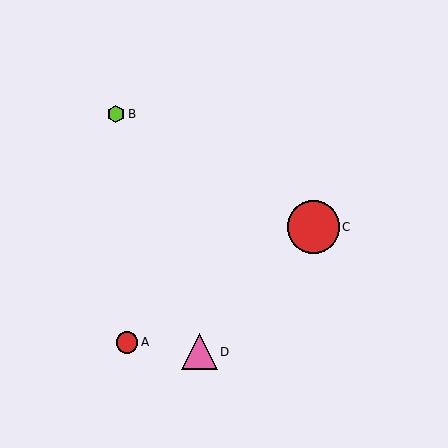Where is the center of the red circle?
The center of the red circle is at (313, 227).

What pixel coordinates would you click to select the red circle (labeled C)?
Click at (313, 227) to select the red circle C.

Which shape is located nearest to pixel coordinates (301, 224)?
The red circle (labeled C) at (313, 227) is nearest to that location.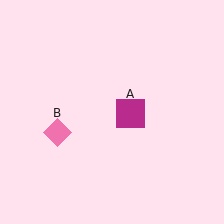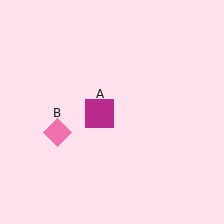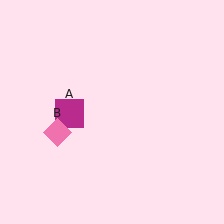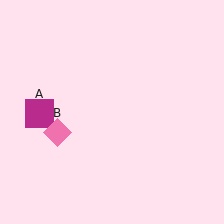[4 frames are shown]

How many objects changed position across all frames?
1 object changed position: magenta square (object A).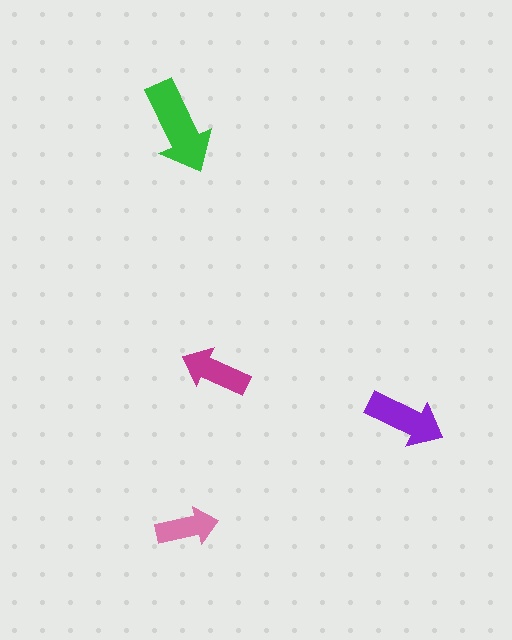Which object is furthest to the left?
The green arrow is leftmost.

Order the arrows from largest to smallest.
the green one, the purple one, the magenta one, the pink one.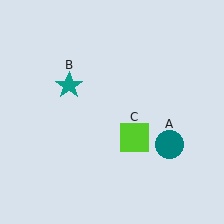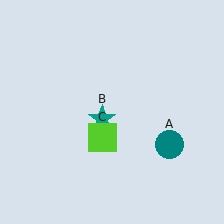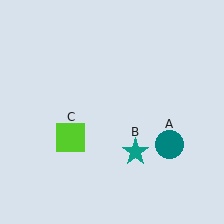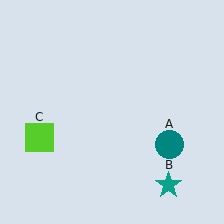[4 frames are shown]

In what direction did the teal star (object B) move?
The teal star (object B) moved down and to the right.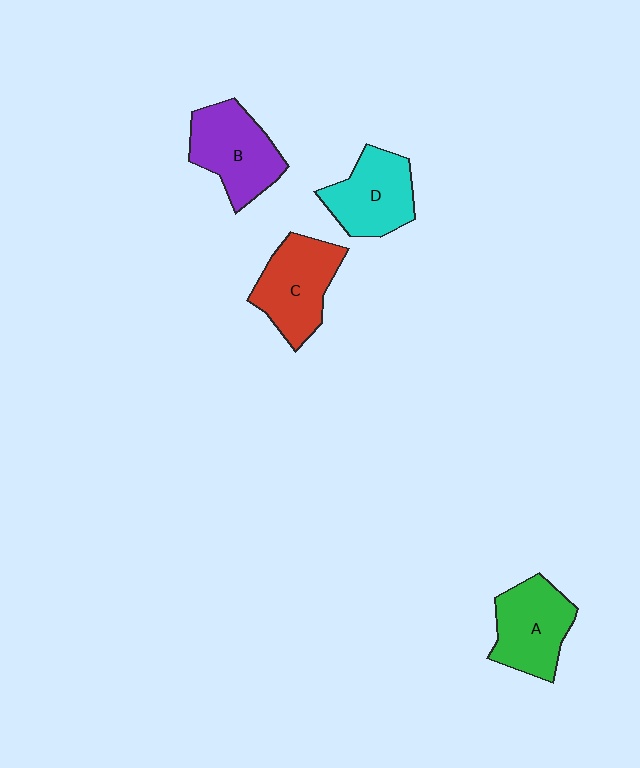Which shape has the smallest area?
Shape D (cyan).